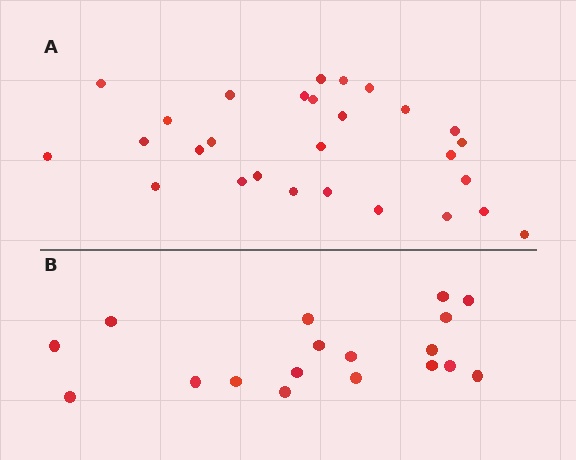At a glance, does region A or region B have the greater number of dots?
Region A (the top region) has more dots.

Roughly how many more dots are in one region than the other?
Region A has roughly 10 or so more dots than region B.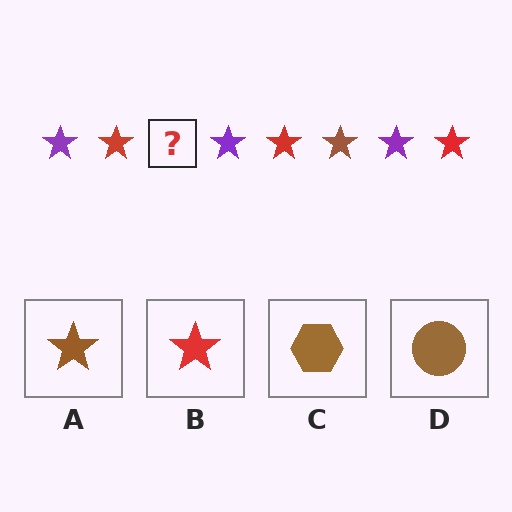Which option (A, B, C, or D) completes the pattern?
A.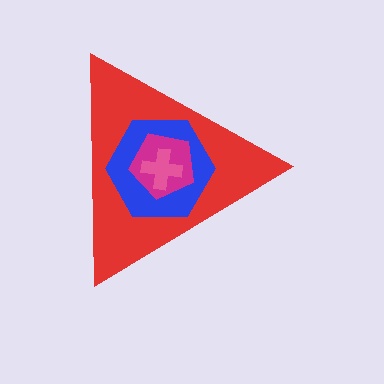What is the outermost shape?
The red triangle.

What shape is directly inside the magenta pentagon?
The pink cross.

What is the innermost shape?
The pink cross.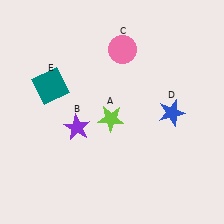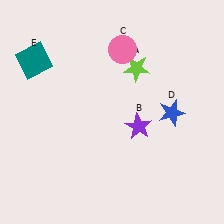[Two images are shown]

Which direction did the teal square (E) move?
The teal square (E) moved up.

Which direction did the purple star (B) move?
The purple star (B) moved right.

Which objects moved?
The objects that moved are: the lime star (A), the purple star (B), the teal square (E).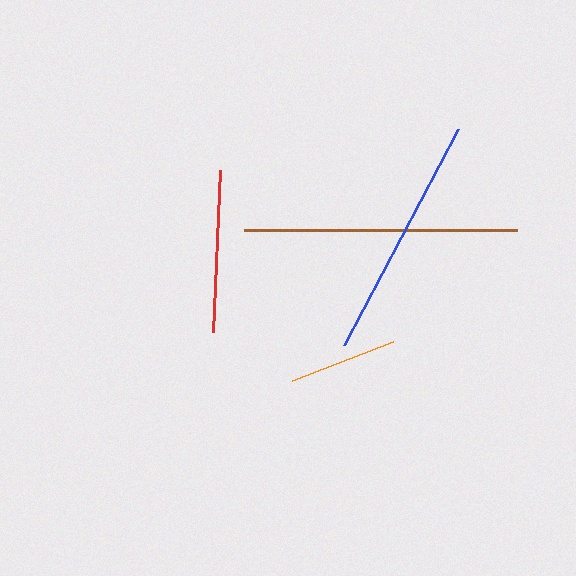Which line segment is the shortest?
The orange line is the shortest at approximately 109 pixels.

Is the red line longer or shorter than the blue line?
The blue line is longer than the red line.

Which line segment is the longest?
The brown line is the longest at approximately 273 pixels.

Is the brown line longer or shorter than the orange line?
The brown line is longer than the orange line.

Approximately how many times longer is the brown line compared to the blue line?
The brown line is approximately 1.1 times the length of the blue line.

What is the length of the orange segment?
The orange segment is approximately 109 pixels long.